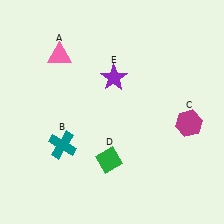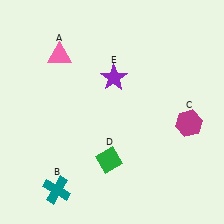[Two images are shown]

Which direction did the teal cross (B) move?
The teal cross (B) moved down.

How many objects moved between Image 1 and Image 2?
1 object moved between the two images.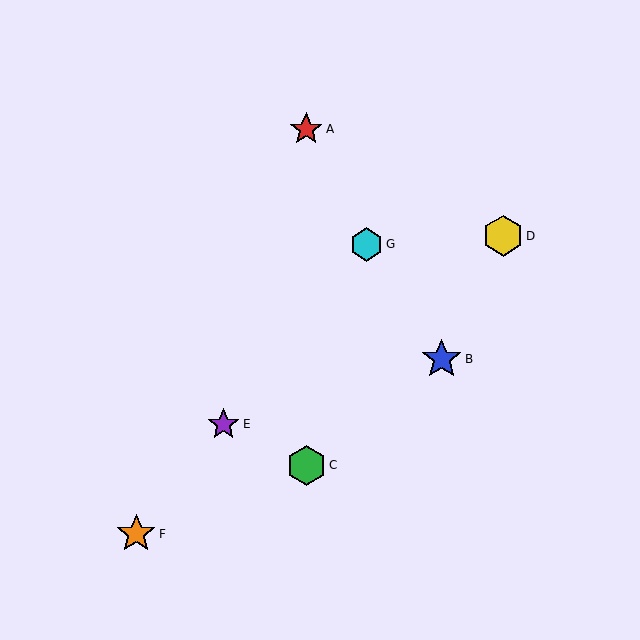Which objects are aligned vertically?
Objects A, C are aligned vertically.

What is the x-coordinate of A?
Object A is at x≈306.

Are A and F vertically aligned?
No, A is at x≈306 and F is at x≈136.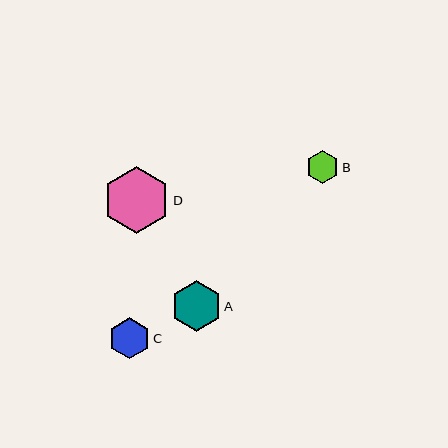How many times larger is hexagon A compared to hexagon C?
Hexagon A is approximately 1.2 times the size of hexagon C.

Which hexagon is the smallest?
Hexagon B is the smallest with a size of approximately 33 pixels.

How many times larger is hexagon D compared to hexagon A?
Hexagon D is approximately 1.3 times the size of hexagon A.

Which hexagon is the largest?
Hexagon D is the largest with a size of approximately 67 pixels.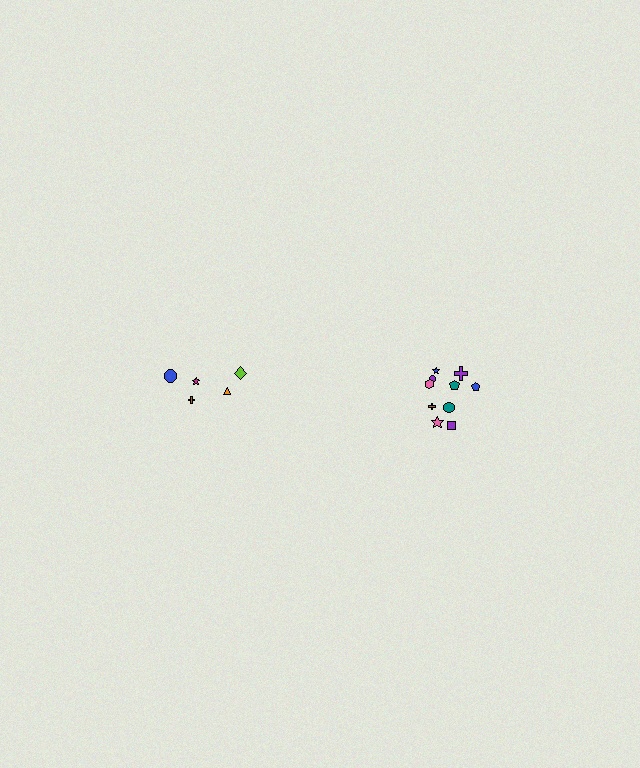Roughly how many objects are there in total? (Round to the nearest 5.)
Roughly 15 objects in total.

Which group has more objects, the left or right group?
The right group.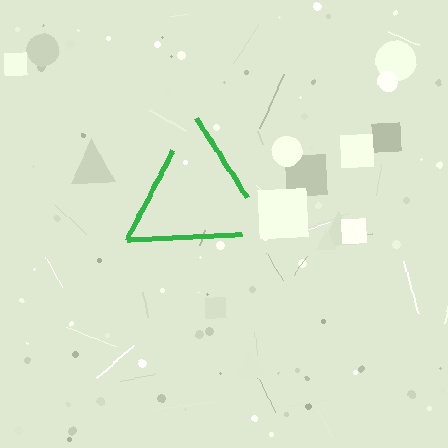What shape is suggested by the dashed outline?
The dashed outline suggests a triangle.